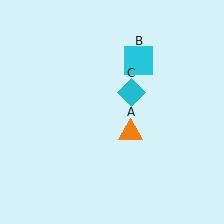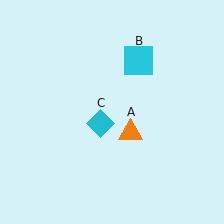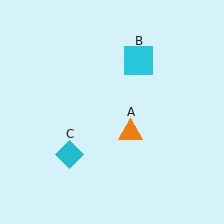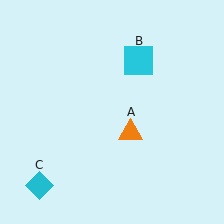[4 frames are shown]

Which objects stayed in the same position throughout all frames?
Orange triangle (object A) and cyan square (object B) remained stationary.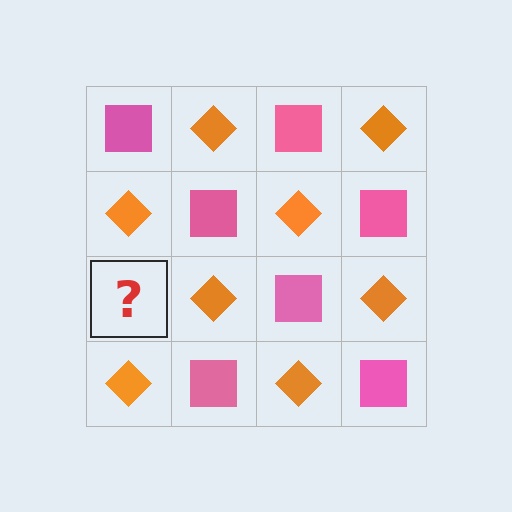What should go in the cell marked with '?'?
The missing cell should contain a pink square.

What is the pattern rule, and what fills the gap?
The rule is that it alternates pink square and orange diamond in a checkerboard pattern. The gap should be filled with a pink square.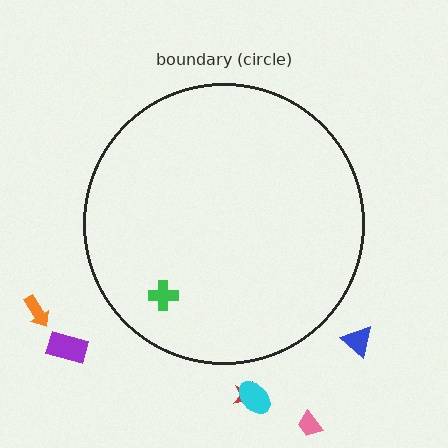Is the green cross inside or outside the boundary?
Inside.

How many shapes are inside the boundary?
1 inside, 6 outside.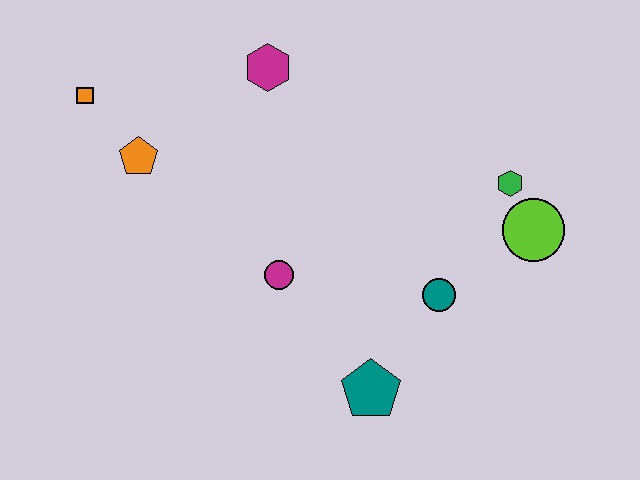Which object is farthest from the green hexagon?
The orange square is farthest from the green hexagon.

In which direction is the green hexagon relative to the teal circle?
The green hexagon is above the teal circle.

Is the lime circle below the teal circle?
No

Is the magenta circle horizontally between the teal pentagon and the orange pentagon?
Yes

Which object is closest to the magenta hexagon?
The orange pentagon is closest to the magenta hexagon.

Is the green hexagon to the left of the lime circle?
Yes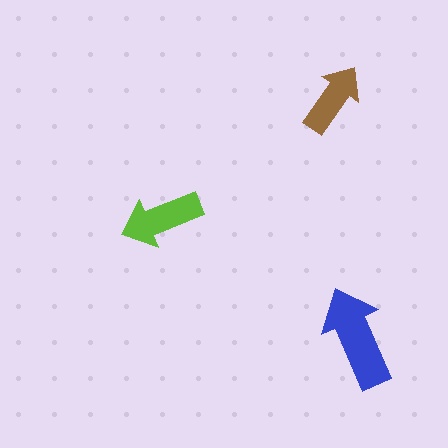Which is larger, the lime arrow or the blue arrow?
The blue one.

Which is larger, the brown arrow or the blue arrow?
The blue one.